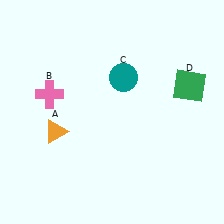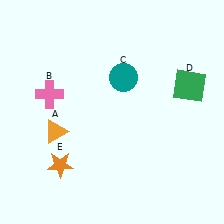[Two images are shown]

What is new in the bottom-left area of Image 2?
An orange star (E) was added in the bottom-left area of Image 2.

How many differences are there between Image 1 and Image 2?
There is 1 difference between the two images.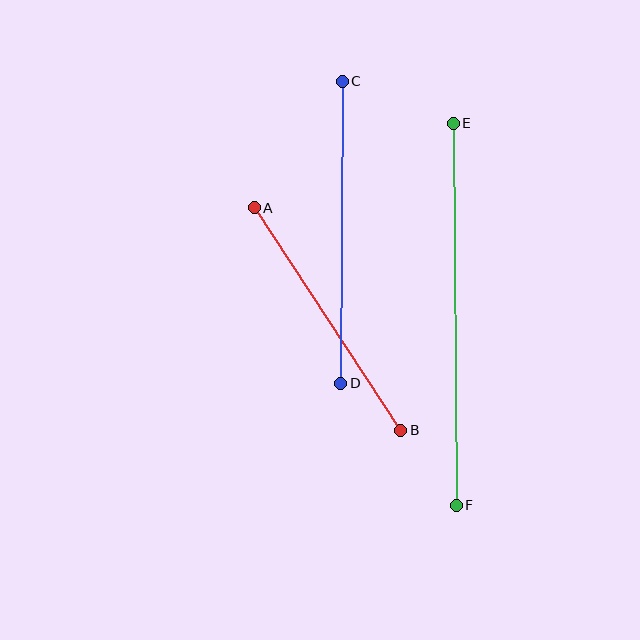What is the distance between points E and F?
The distance is approximately 382 pixels.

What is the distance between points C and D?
The distance is approximately 302 pixels.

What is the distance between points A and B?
The distance is approximately 266 pixels.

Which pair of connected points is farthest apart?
Points E and F are farthest apart.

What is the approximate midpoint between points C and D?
The midpoint is at approximately (341, 232) pixels.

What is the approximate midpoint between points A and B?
The midpoint is at approximately (328, 319) pixels.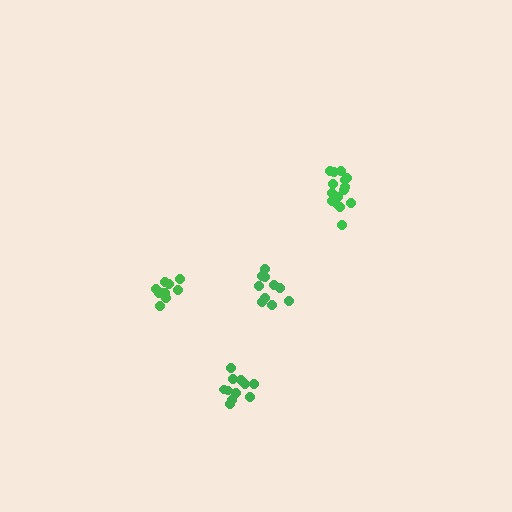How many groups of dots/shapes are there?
There are 4 groups.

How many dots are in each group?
Group 1: 16 dots, Group 2: 11 dots, Group 3: 11 dots, Group 4: 10 dots (48 total).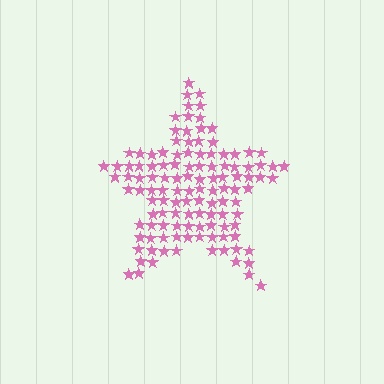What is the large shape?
The large shape is a star.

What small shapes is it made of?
It is made of small stars.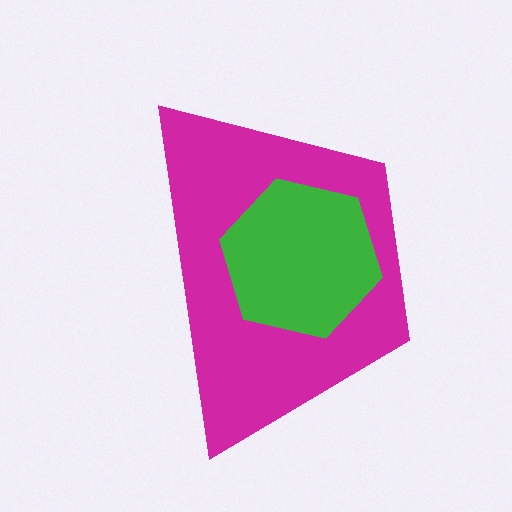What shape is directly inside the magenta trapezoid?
The green hexagon.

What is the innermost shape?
The green hexagon.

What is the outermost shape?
The magenta trapezoid.